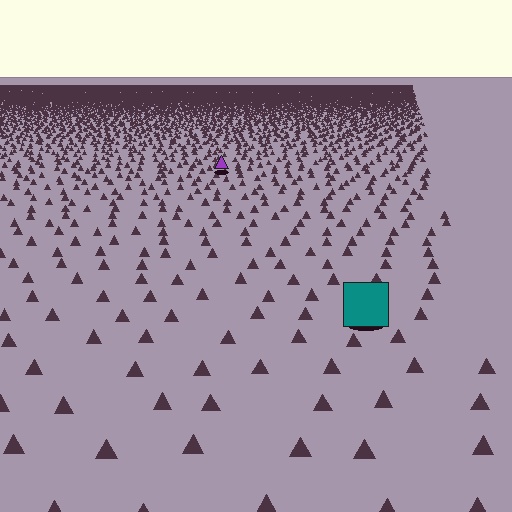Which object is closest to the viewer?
The teal square is closest. The texture marks near it are larger and more spread out.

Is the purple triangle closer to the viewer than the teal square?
No. The teal square is closer — you can tell from the texture gradient: the ground texture is coarser near it.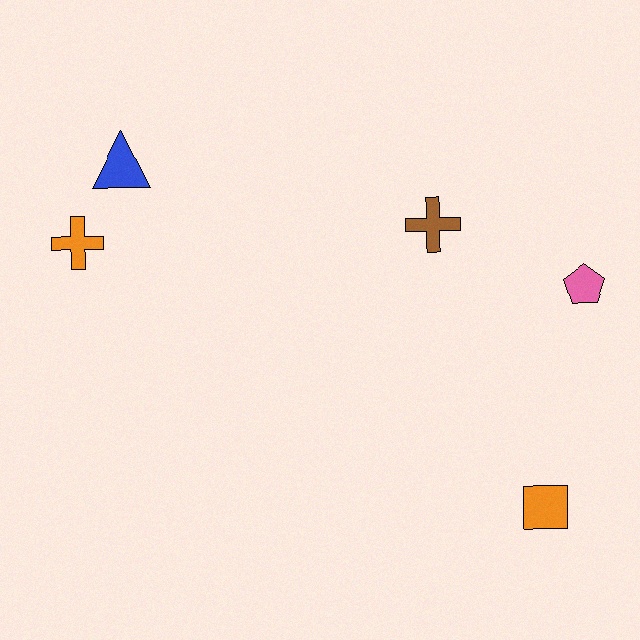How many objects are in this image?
There are 5 objects.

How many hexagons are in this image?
There are no hexagons.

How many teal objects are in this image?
There are no teal objects.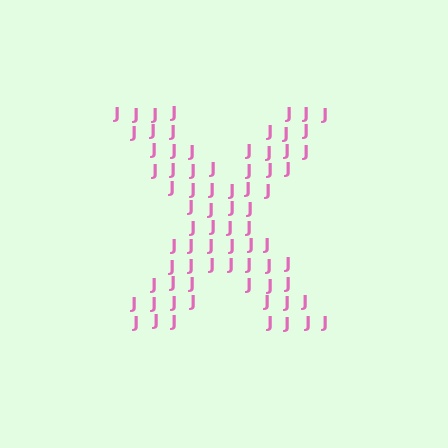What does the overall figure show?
The overall figure shows the letter X.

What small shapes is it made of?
It is made of small letter J's.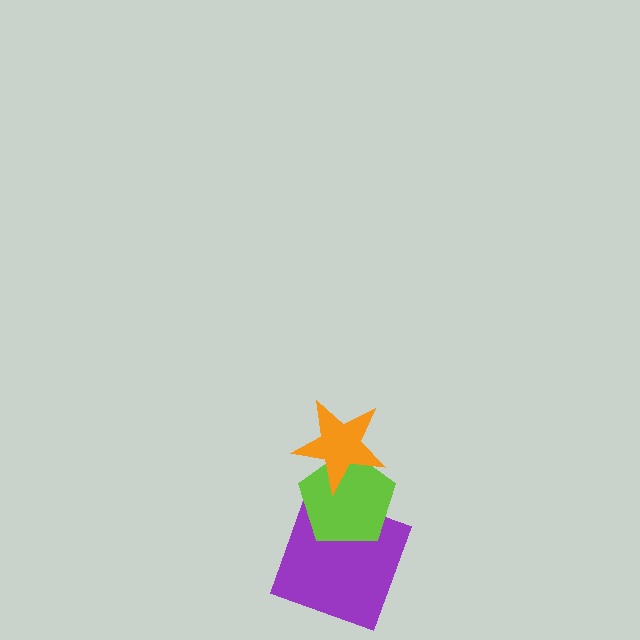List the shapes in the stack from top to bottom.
From top to bottom: the orange star, the lime pentagon, the purple square.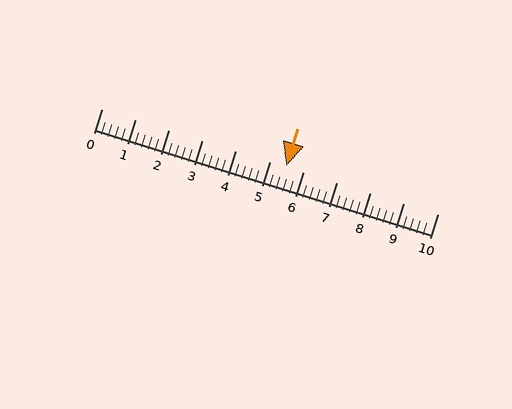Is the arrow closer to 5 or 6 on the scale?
The arrow is closer to 6.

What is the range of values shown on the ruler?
The ruler shows values from 0 to 10.